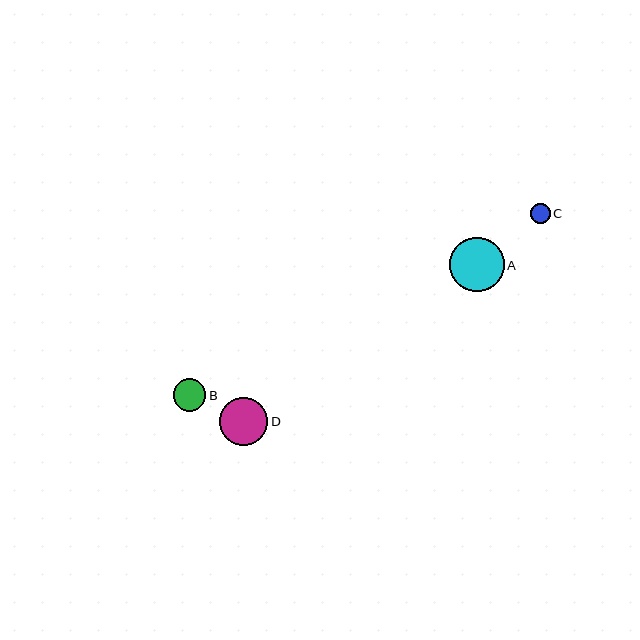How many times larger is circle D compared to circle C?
Circle D is approximately 2.4 times the size of circle C.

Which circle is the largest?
Circle A is the largest with a size of approximately 54 pixels.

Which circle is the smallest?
Circle C is the smallest with a size of approximately 20 pixels.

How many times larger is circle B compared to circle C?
Circle B is approximately 1.6 times the size of circle C.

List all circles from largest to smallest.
From largest to smallest: A, D, B, C.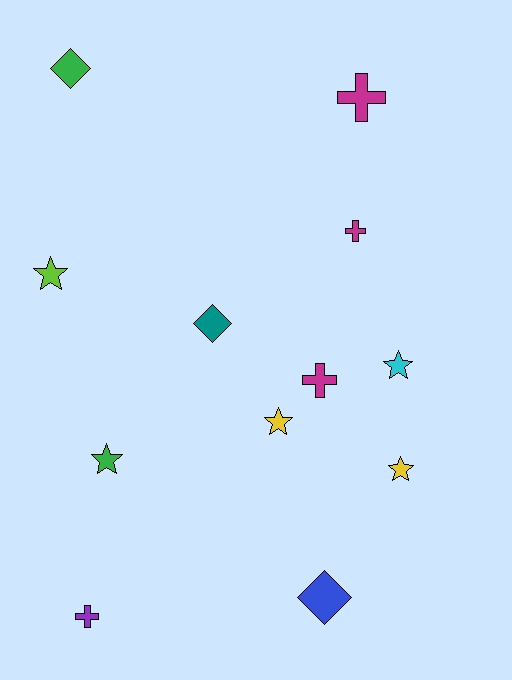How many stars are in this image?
There are 5 stars.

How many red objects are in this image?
There are no red objects.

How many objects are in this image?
There are 12 objects.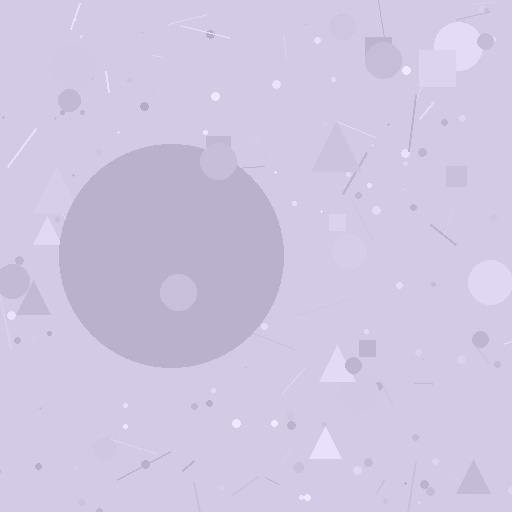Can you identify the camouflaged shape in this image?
The camouflaged shape is a circle.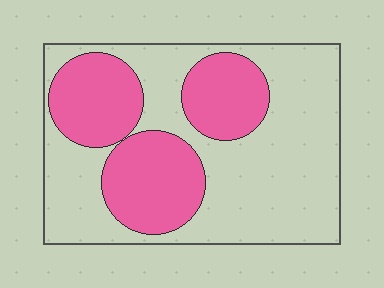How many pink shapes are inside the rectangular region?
3.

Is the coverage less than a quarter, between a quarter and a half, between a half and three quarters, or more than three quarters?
Between a quarter and a half.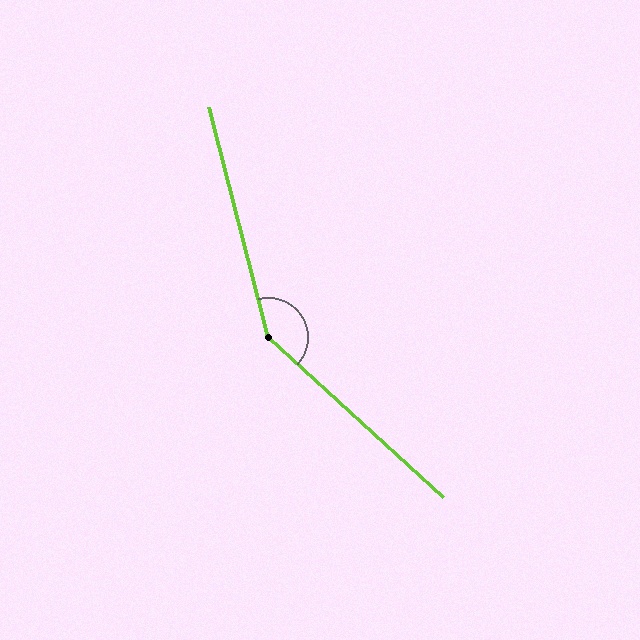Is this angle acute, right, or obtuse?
It is obtuse.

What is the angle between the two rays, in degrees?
Approximately 147 degrees.